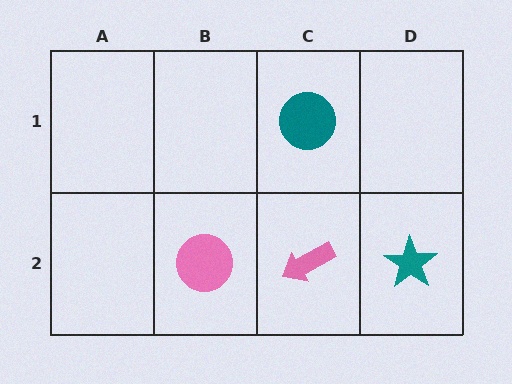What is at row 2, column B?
A pink circle.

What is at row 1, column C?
A teal circle.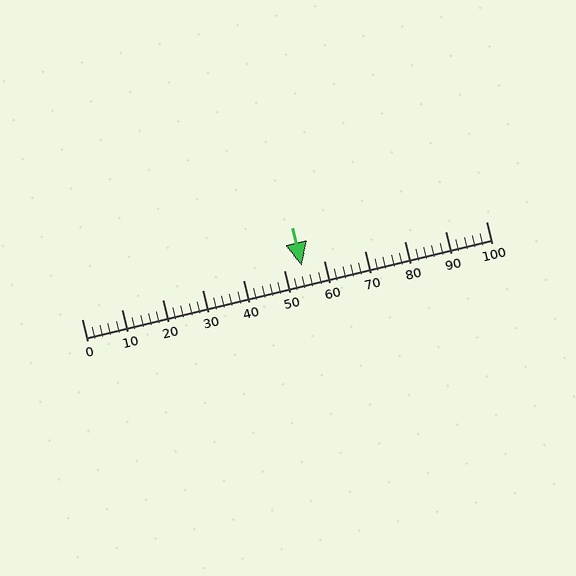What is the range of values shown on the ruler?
The ruler shows values from 0 to 100.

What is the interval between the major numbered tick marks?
The major tick marks are spaced 10 units apart.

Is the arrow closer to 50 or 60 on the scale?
The arrow is closer to 50.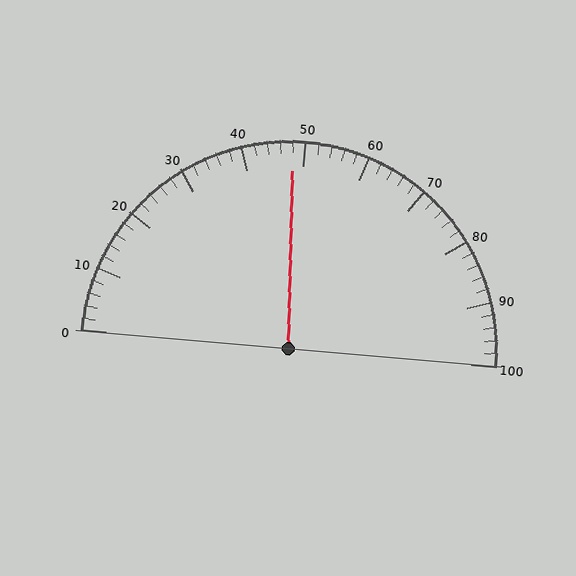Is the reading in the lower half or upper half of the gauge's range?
The reading is in the lower half of the range (0 to 100).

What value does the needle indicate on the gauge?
The needle indicates approximately 48.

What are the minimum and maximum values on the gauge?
The gauge ranges from 0 to 100.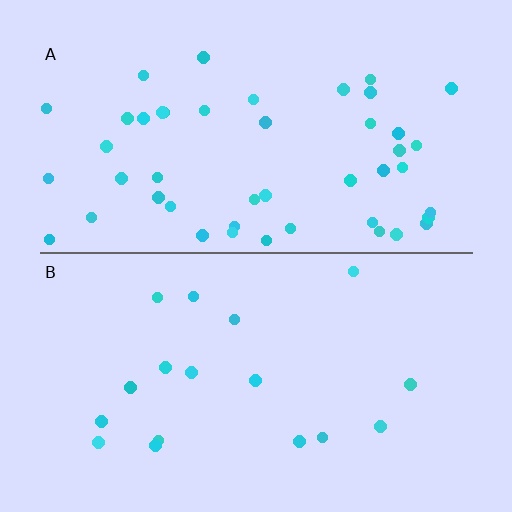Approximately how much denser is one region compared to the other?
Approximately 2.7× — region A over region B.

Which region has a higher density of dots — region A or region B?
A (the top).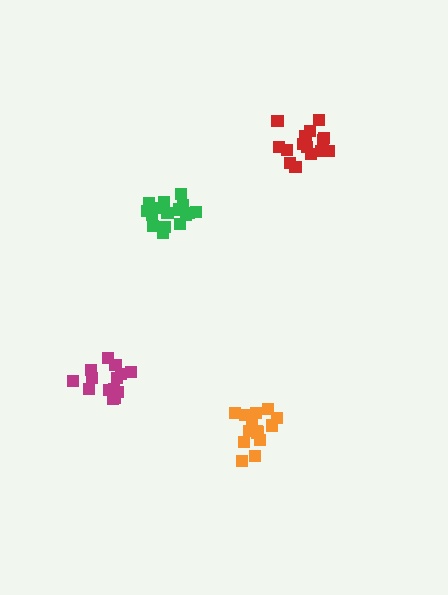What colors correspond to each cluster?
The clusters are colored: green, magenta, orange, red.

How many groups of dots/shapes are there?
There are 4 groups.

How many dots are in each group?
Group 1: 17 dots, Group 2: 14 dots, Group 3: 16 dots, Group 4: 18 dots (65 total).